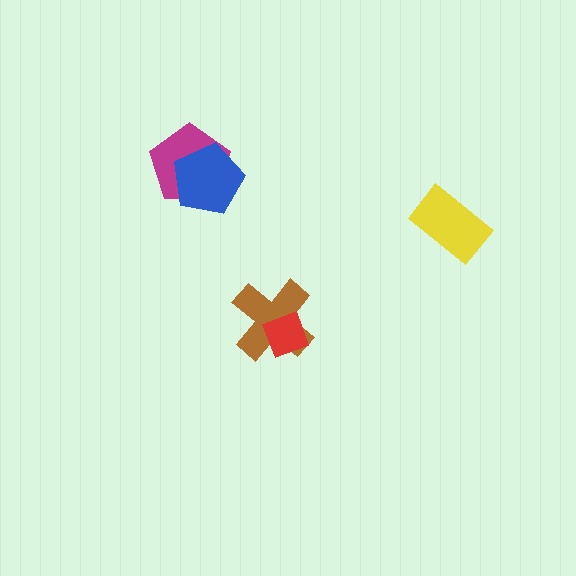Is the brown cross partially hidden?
Yes, it is partially covered by another shape.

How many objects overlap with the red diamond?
1 object overlaps with the red diamond.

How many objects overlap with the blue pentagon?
1 object overlaps with the blue pentagon.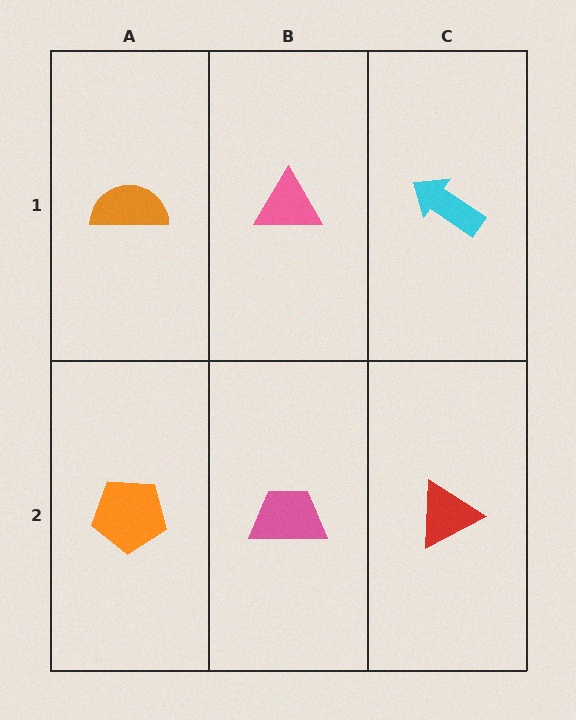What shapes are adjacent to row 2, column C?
A cyan arrow (row 1, column C), a pink trapezoid (row 2, column B).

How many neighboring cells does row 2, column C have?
2.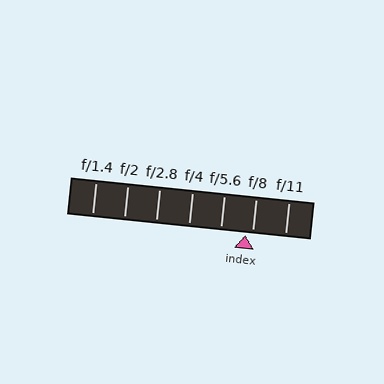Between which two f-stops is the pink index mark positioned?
The index mark is between f/5.6 and f/8.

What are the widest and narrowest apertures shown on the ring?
The widest aperture shown is f/1.4 and the narrowest is f/11.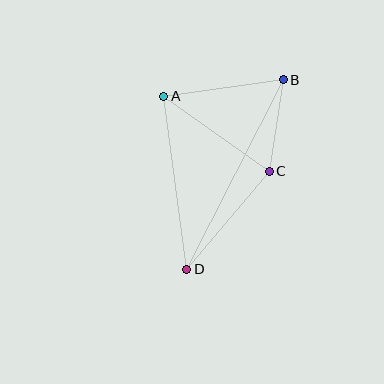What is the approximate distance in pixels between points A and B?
The distance between A and B is approximately 121 pixels.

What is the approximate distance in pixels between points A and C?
The distance between A and C is approximately 129 pixels.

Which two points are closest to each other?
Points B and C are closest to each other.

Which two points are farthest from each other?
Points B and D are farthest from each other.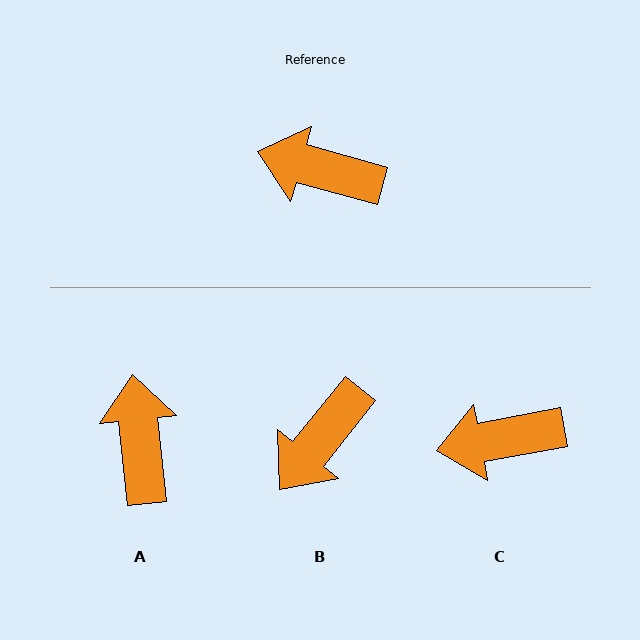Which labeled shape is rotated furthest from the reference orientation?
A, about 68 degrees away.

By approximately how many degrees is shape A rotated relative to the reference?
Approximately 68 degrees clockwise.